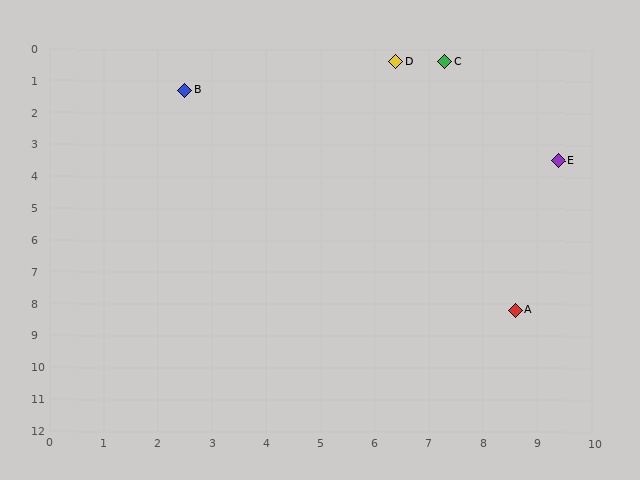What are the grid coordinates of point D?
Point D is at approximately (6.4, 0.4).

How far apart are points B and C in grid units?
Points B and C are about 4.9 grid units apart.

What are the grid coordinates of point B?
Point B is at approximately (2.5, 1.3).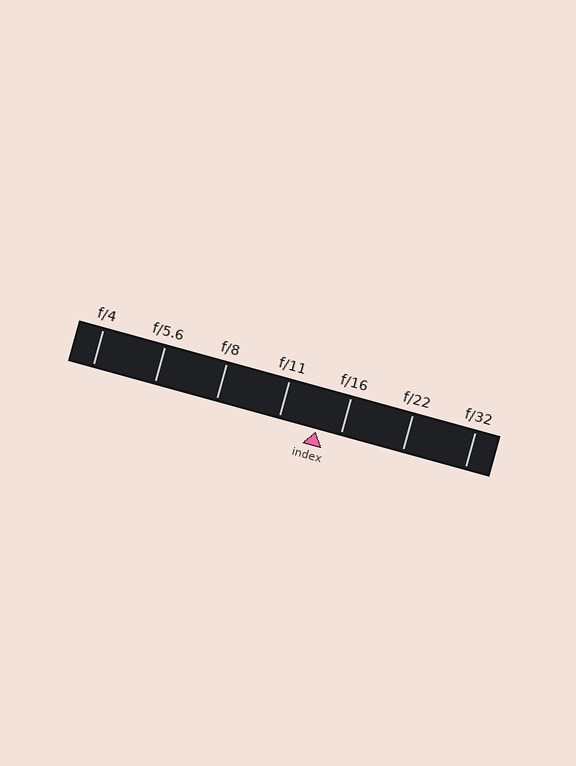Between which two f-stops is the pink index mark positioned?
The index mark is between f/11 and f/16.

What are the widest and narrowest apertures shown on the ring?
The widest aperture shown is f/4 and the narrowest is f/32.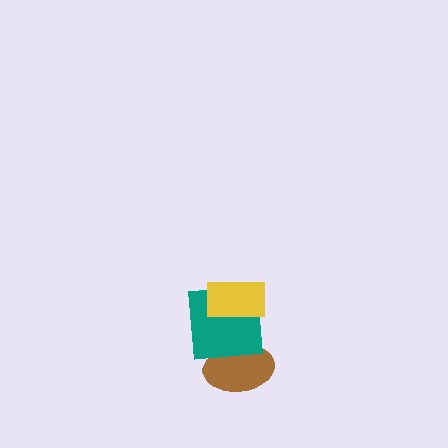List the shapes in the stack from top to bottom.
From top to bottom: the yellow rectangle, the teal square, the brown ellipse.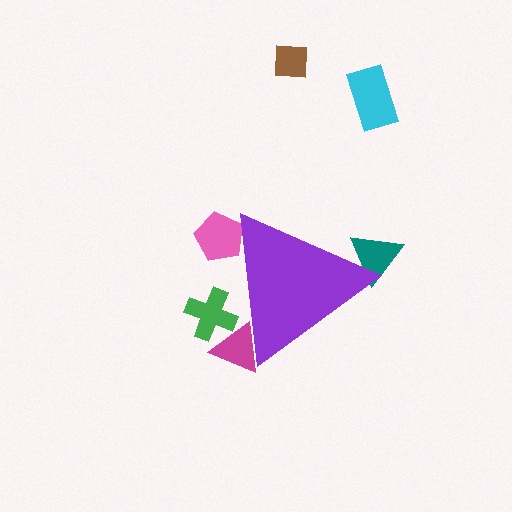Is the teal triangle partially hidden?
Yes, the teal triangle is partially hidden behind the purple triangle.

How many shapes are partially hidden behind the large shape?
4 shapes are partially hidden.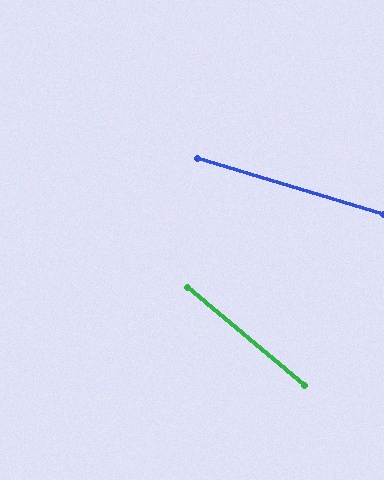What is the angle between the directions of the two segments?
Approximately 23 degrees.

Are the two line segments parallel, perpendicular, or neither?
Neither parallel nor perpendicular — they differ by about 23°.